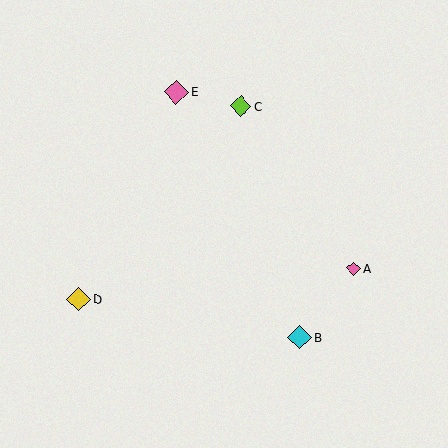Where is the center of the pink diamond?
The center of the pink diamond is at (176, 92).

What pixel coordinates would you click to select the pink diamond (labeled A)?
Click at (353, 268) to select the pink diamond A.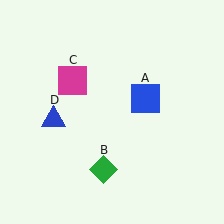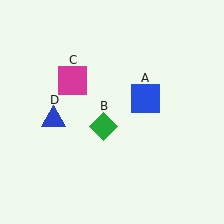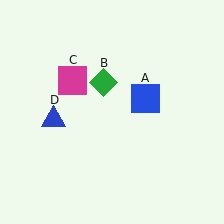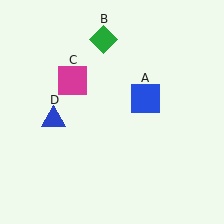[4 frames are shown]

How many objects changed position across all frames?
1 object changed position: green diamond (object B).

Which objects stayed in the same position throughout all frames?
Blue square (object A) and magenta square (object C) and blue triangle (object D) remained stationary.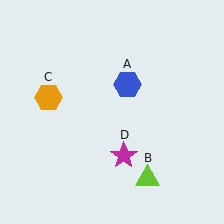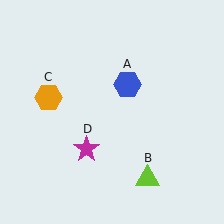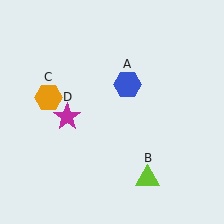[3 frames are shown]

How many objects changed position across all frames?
1 object changed position: magenta star (object D).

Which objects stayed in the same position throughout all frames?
Blue hexagon (object A) and lime triangle (object B) and orange hexagon (object C) remained stationary.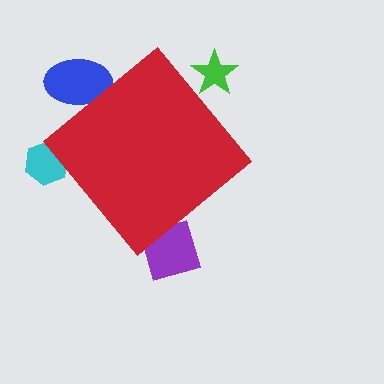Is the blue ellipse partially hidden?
Yes, the blue ellipse is partially hidden behind the red diamond.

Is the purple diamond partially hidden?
Yes, the purple diamond is partially hidden behind the red diamond.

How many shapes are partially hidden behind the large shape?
4 shapes are partially hidden.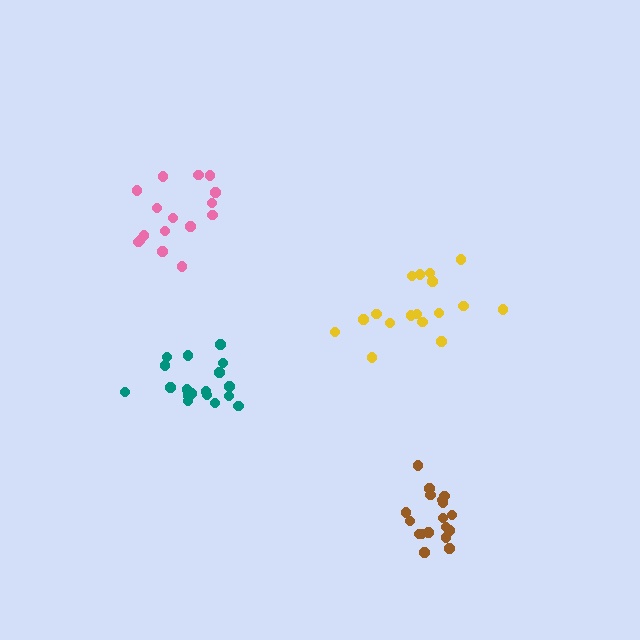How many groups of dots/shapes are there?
There are 4 groups.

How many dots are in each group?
Group 1: 17 dots, Group 2: 19 dots, Group 3: 18 dots, Group 4: 16 dots (70 total).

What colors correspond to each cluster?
The clusters are colored: yellow, teal, brown, pink.